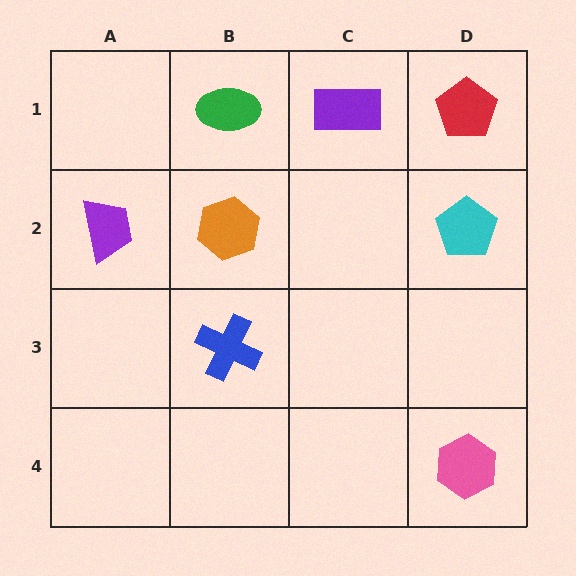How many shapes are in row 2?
3 shapes.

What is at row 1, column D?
A red pentagon.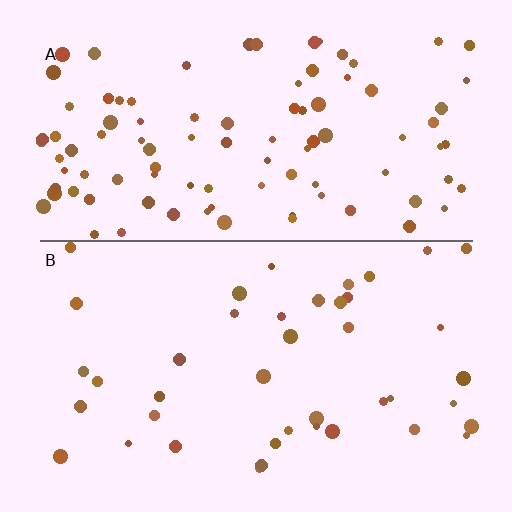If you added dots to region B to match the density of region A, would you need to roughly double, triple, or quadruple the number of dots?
Approximately double.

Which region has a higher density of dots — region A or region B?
A (the top).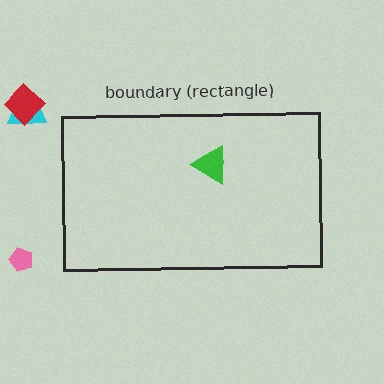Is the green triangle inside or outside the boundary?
Inside.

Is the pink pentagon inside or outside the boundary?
Outside.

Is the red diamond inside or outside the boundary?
Outside.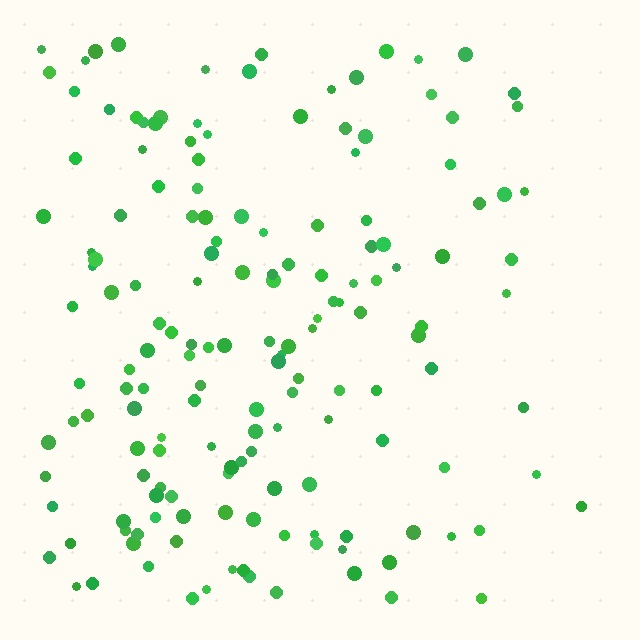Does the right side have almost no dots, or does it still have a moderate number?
Still a moderate number, just noticeably fewer than the left.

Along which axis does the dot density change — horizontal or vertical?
Horizontal.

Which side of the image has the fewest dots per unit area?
The right.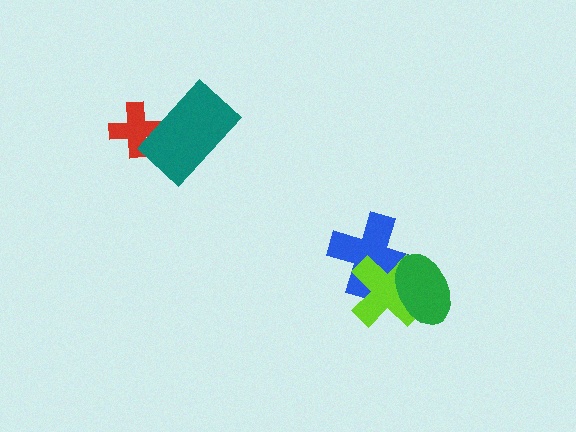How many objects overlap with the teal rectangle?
1 object overlaps with the teal rectangle.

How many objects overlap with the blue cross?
2 objects overlap with the blue cross.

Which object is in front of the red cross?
The teal rectangle is in front of the red cross.